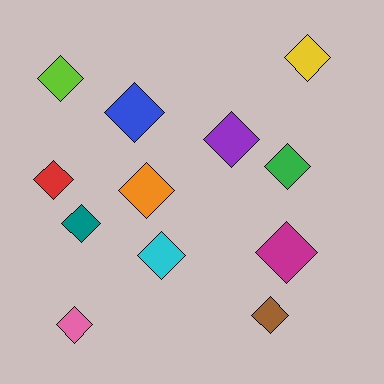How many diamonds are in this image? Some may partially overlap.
There are 12 diamonds.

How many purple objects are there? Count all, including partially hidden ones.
There is 1 purple object.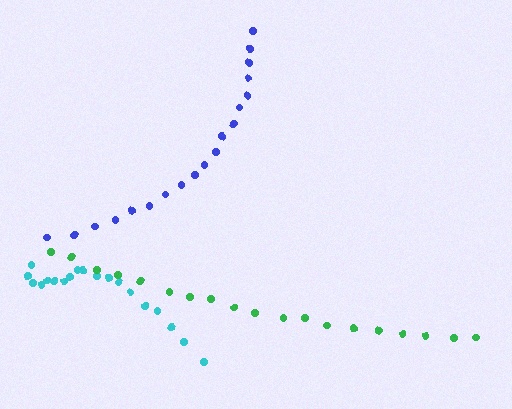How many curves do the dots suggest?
There are 3 distinct paths.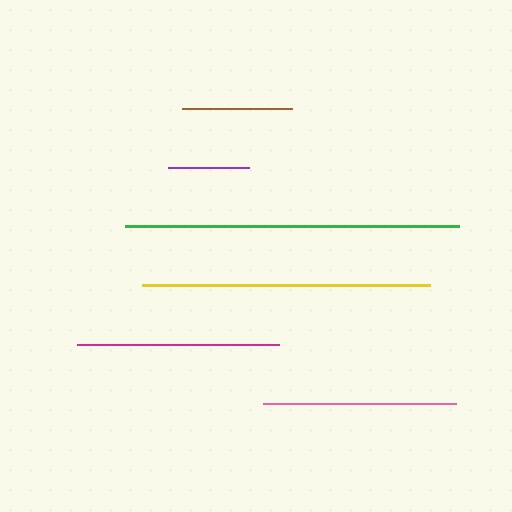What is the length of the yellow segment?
The yellow segment is approximately 287 pixels long.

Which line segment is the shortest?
The purple line is the shortest at approximately 81 pixels.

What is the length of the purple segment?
The purple segment is approximately 81 pixels long.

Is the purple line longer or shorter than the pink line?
The pink line is longer than the purple line.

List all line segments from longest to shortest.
From longest to shortest: green, yellow, magenta, pink, brown, purple.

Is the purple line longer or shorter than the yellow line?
The yellow line is longer than the purple line.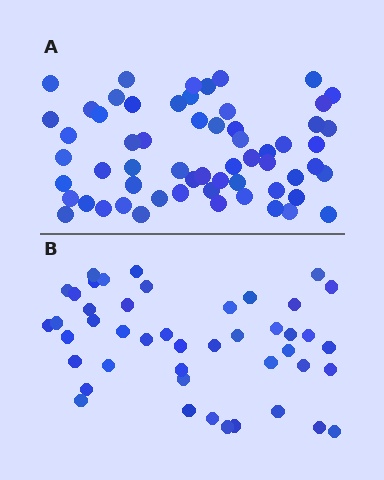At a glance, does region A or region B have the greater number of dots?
Region A (the top region) has more dots.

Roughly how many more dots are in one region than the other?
Region A has approximately 15 more dots than region B.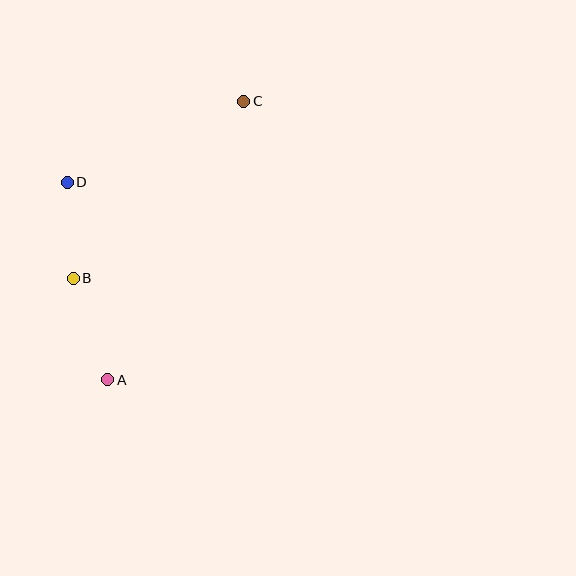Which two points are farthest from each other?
Points A and C are farthest from each other.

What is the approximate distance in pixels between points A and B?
The distance between A and B is approximately 107 pixels.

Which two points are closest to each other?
Points B and D are closest to each other.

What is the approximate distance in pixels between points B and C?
The distance between B and C is approximately 246 pixels.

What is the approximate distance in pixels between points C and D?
The distance between C and D is approximately 194 pixels.